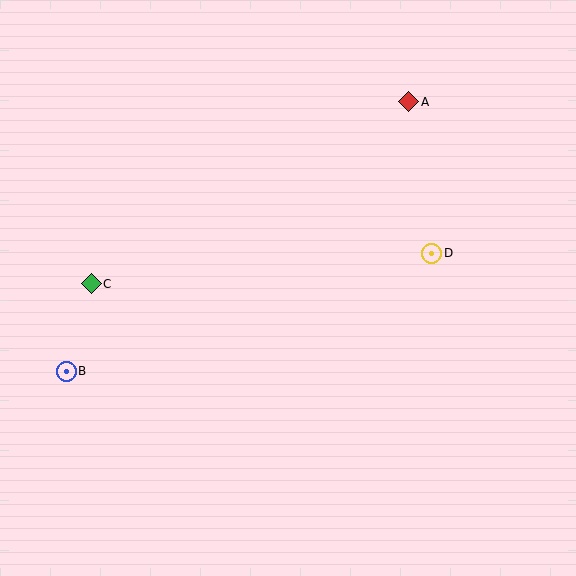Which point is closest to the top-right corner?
Point A is closest to the top-right corner.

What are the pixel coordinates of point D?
Point D is at (432, 253).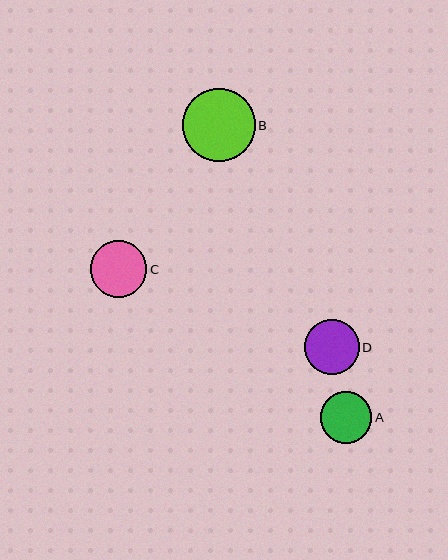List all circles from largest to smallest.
From largest to smallest: B, C, D, A.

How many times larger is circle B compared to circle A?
Circle B is approximately 1.4 times the size of circle A.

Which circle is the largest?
Circle B is the largest with a size of approximately 73 pixels.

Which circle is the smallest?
Circle A is the smallest with a size of approximately 51 pixels.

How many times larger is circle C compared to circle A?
Circle C is approximately 1.1 times the size of circle A.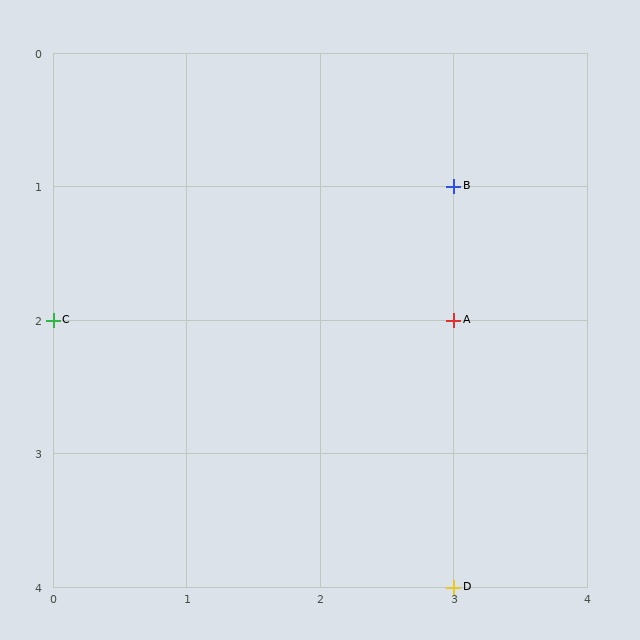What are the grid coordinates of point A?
Point A is at grid coordinates (3, 2).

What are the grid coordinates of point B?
Point B is at grid coordinates (3, 1).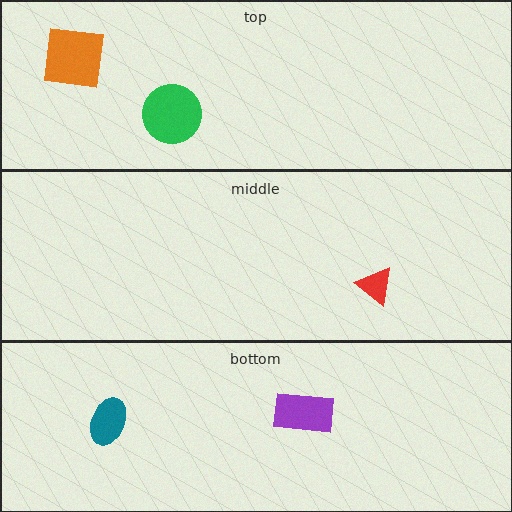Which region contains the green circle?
The top region.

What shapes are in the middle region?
The red triangle.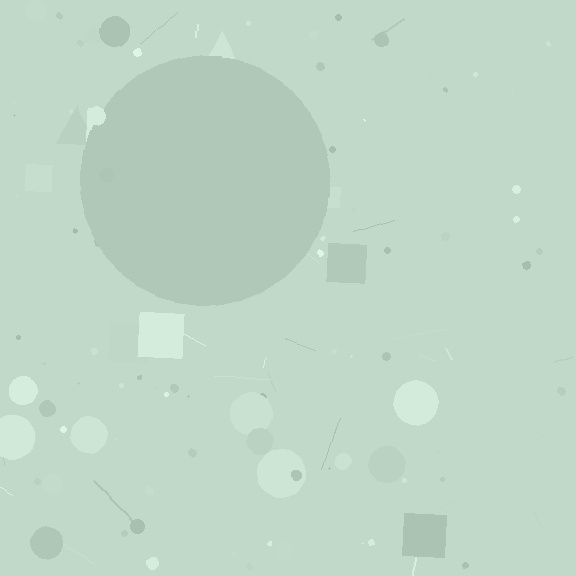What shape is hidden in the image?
A circle is hidden in the image.